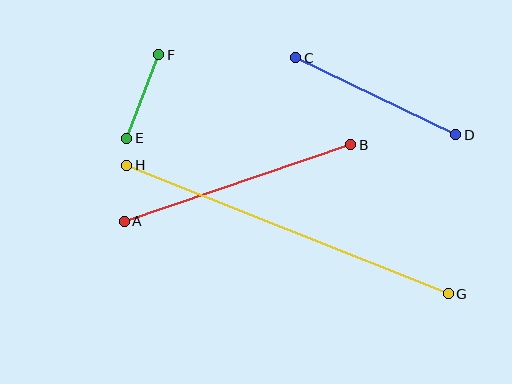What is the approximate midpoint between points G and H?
The midpoint is at approximately (288, 230) pixels.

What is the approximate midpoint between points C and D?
The midpoint is at approximately (376, 96) pixels.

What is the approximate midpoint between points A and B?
The midpoint is at approximately (238, 183) pixels.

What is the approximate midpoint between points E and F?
The midpoint is at approximately (143, 97) pixels.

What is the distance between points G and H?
The distance is approximately 346 pixels.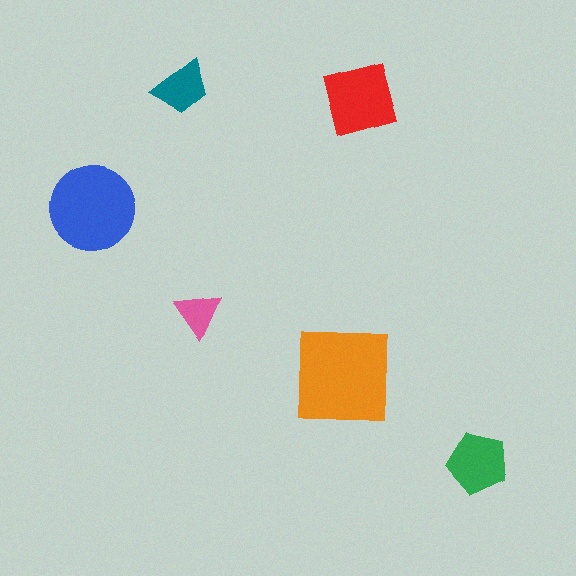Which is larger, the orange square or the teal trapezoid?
The orange square.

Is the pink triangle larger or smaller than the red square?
Smaller.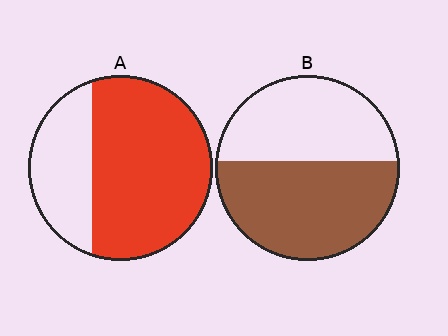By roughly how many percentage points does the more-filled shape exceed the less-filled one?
By roughly 15 percentage points (A over B).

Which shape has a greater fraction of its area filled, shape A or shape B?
Shape A.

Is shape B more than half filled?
Yes.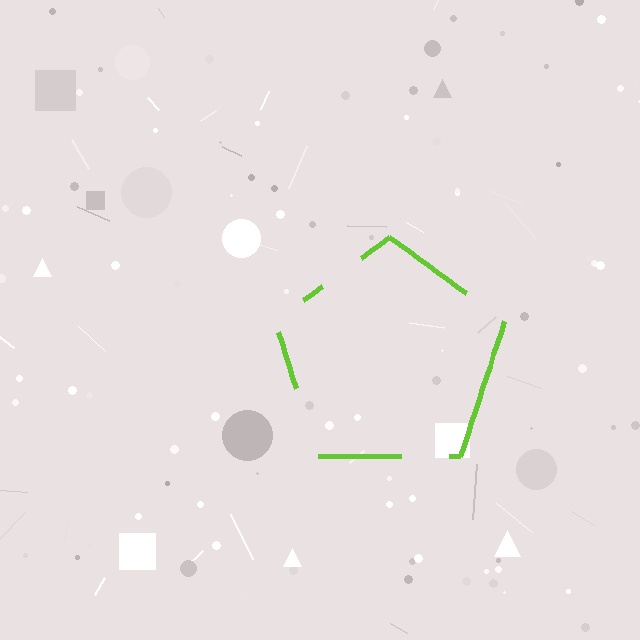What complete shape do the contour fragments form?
The contour fragments form a pentagon.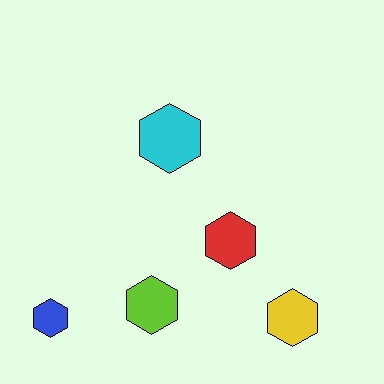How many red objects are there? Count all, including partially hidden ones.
There is 1 red object.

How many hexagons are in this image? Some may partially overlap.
There are 5 hexagons.